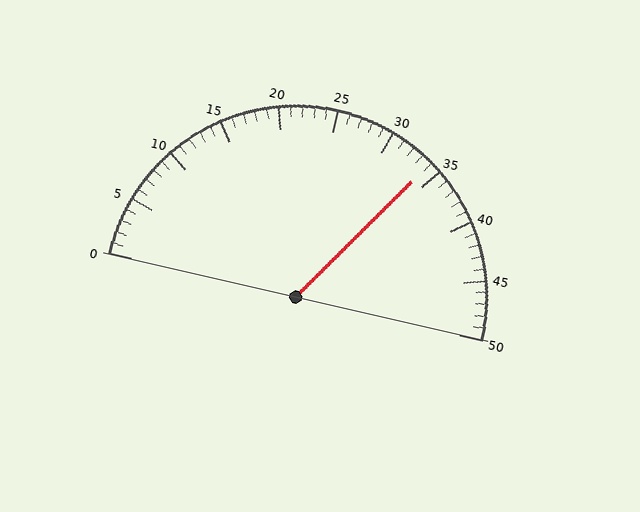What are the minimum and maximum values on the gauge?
The gauge ranges from 0 to 50.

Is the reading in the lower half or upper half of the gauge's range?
The reading is in the upper half of the range (0 to 50).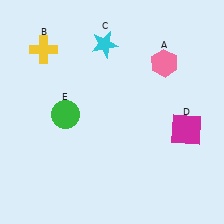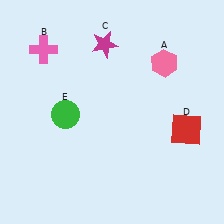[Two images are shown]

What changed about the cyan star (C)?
In Image 1, C is cyan. In Image 2, it changed to magenta.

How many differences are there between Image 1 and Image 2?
There are 3 differences between the two images.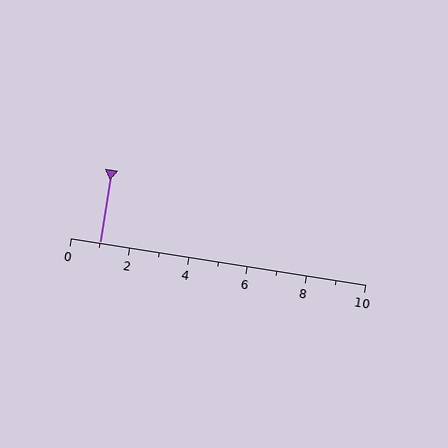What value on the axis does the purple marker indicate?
The marker indicates approximately 1.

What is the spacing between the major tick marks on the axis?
The major ticks are spaced 2 apart.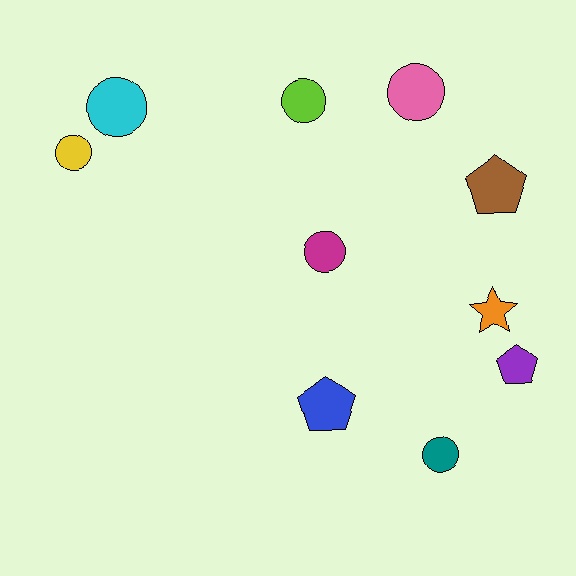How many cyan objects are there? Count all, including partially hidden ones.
There is 1 cyan object.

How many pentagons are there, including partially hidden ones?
There are 3 pentagons.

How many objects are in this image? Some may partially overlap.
There are 10 objects.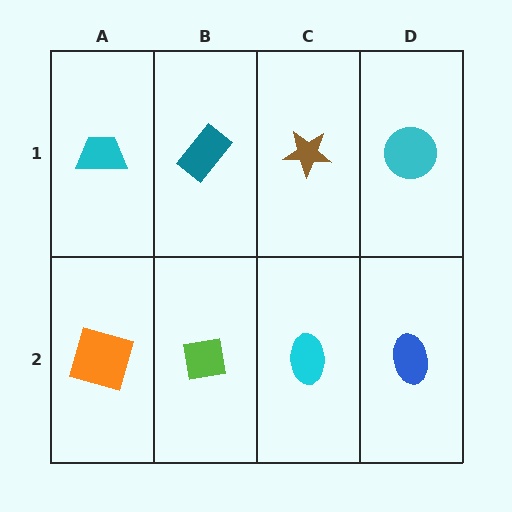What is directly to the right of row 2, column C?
A blue ellipse.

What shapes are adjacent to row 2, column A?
A cyan trapezoid (row 1, column A), a lime square (row 2, column B).